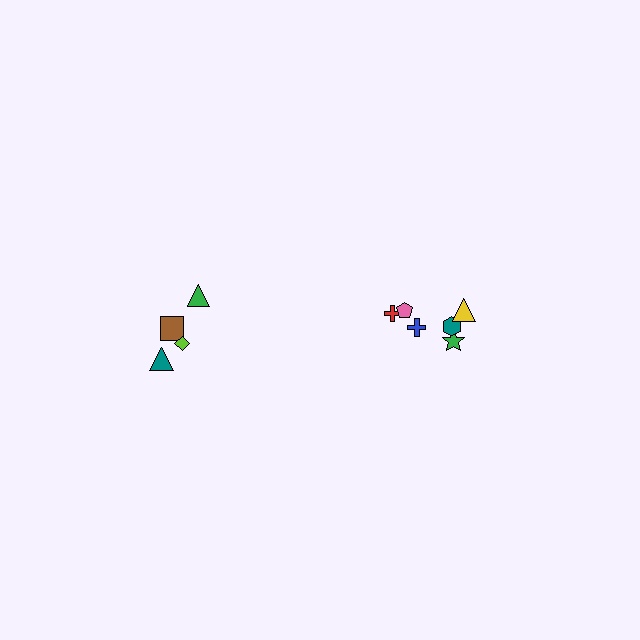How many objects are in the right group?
There are 6 objects.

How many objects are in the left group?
There are 4 objects.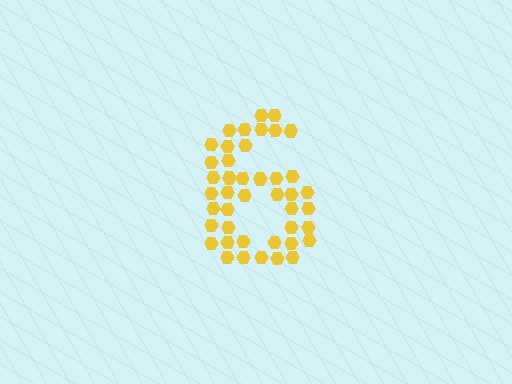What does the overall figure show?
The overall figure shows the digit 6.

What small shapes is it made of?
It is made of small hexagons.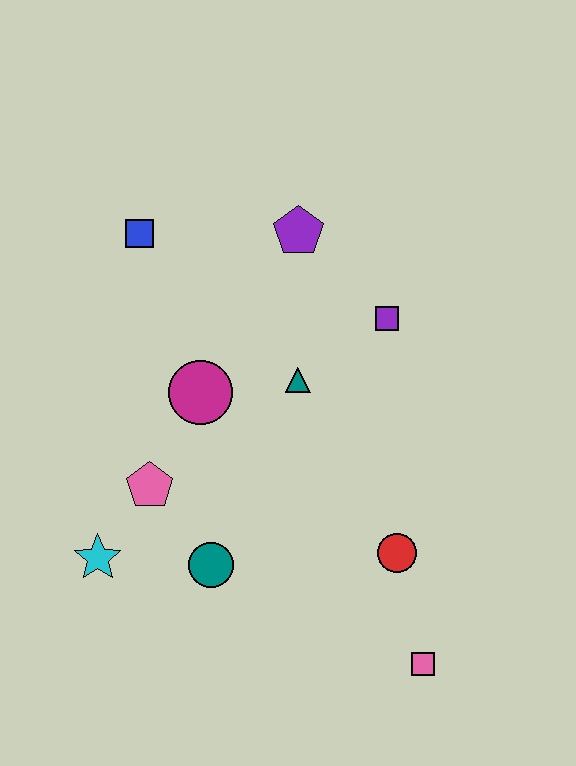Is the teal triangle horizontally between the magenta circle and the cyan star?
No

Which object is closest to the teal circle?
The pink pentagon is closest to the teal circle.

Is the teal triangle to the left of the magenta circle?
No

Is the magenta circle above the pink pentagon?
Yes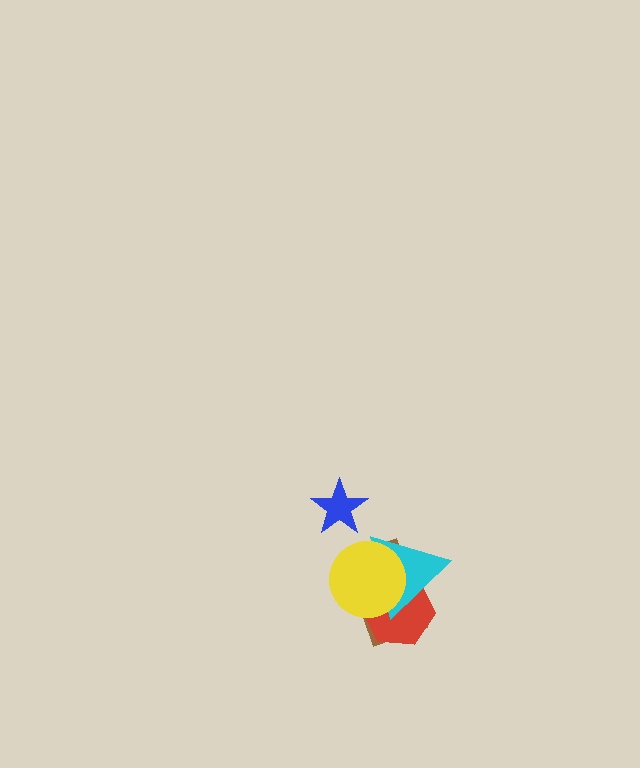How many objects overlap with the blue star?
0 objects overlap with the blue star.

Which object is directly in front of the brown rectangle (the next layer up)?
The red hexagon is directly in front of the brown rectangle.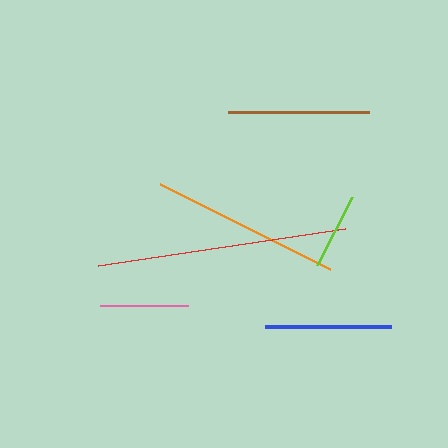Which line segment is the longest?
The red line is the longest at approximately 250 pixels.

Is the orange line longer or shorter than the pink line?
The orange line is longer than the pink line.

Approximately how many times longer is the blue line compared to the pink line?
The blue line is approximately 1.4 times the length of the pink line.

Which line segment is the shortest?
The lime line is the shortest at approximately 76 pixels.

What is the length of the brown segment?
The brown segment is approximately 140 pixels long.